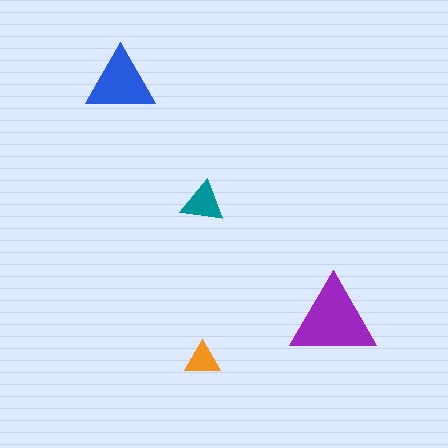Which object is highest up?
The blue triangle is topmost.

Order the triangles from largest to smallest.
the purple one, the blue one, the teal one, the orange one.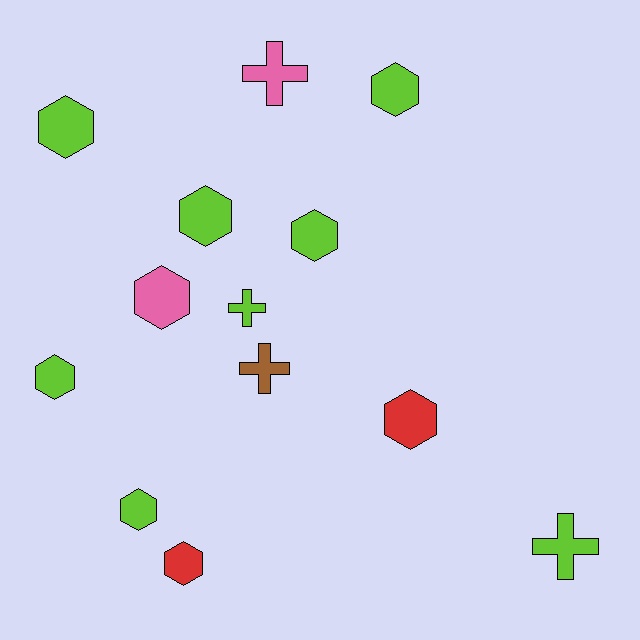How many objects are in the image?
There are 13 objects.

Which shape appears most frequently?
Hexagon, with 9 objects.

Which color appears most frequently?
Lime, with 8 objects.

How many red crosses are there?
There are no red crosses.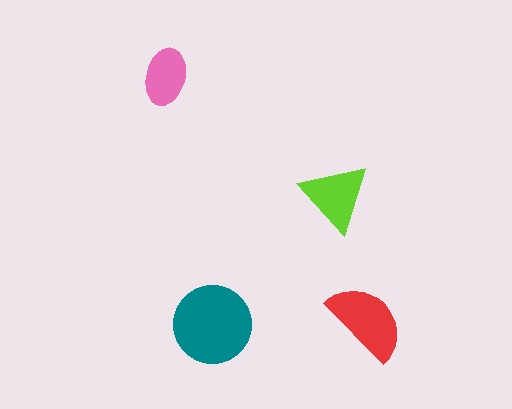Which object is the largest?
The teal circle.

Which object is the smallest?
The pink ellipse.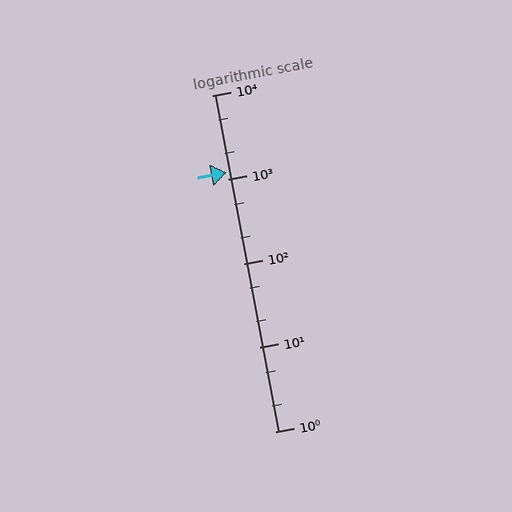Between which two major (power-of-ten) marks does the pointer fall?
The pointer is between 1000 and 10000.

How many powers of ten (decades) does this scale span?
The scale spans 4 decades, from 1 to 10000.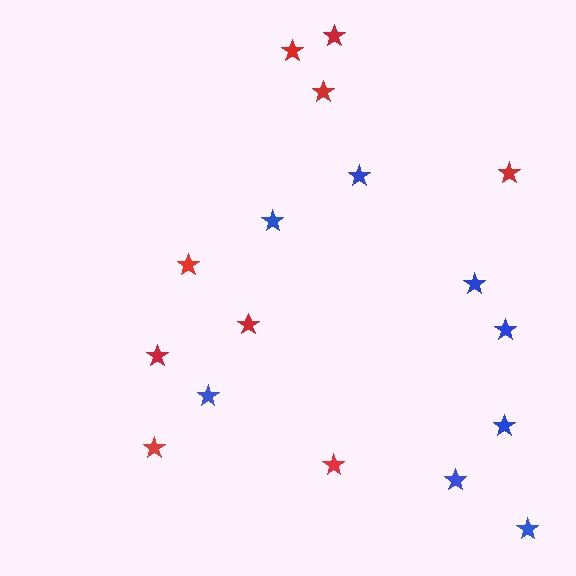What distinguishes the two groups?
There are 2 groups: one group of blue stars (8) and one group of red stars (9).